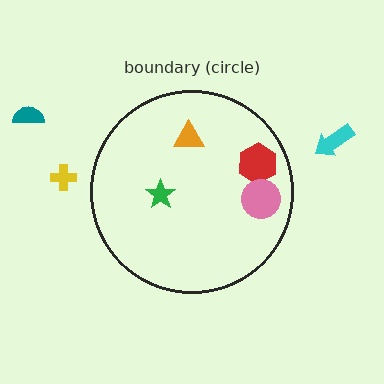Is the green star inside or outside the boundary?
Inside.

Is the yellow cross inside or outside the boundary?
Outside.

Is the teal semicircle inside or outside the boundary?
Outside.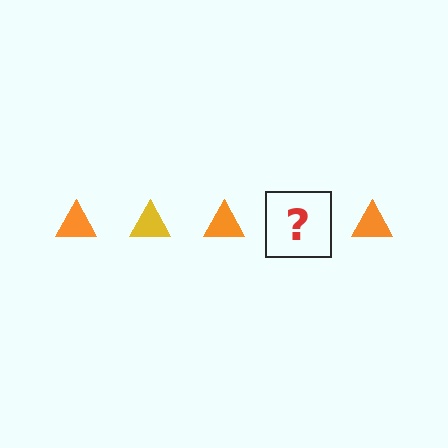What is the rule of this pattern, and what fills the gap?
The rule is that the pattern cycles through orange, yellow triangles. The gap should be filled with a yellow triangle.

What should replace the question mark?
The question mark should be replaced with a yellow triangle.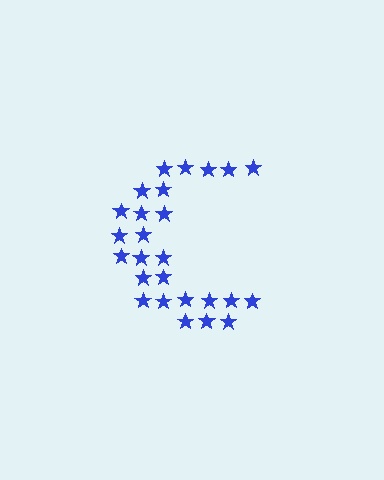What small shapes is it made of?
It is made of small stars.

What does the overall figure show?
The overall figure shows the letter C.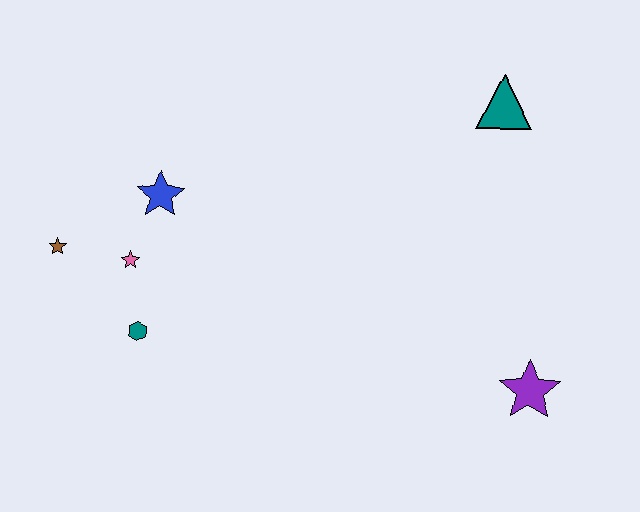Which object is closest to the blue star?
The pink star is closest to the blue star.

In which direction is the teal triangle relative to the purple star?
The teal triangle is above the purple star.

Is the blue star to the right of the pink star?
Yes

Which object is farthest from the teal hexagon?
The teal triangle is farthest from the teal hexagon.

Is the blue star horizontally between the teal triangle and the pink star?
Yes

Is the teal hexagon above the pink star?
No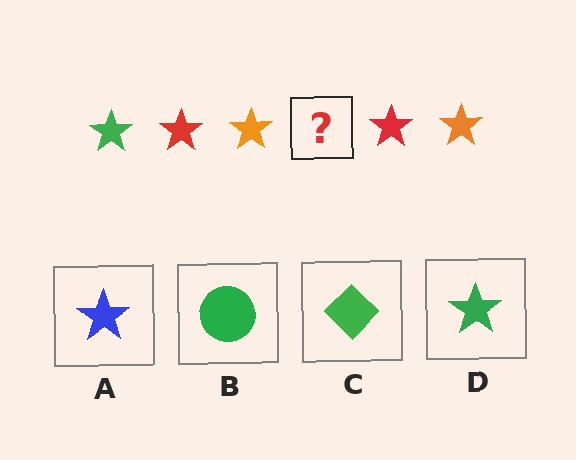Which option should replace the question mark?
Option D.